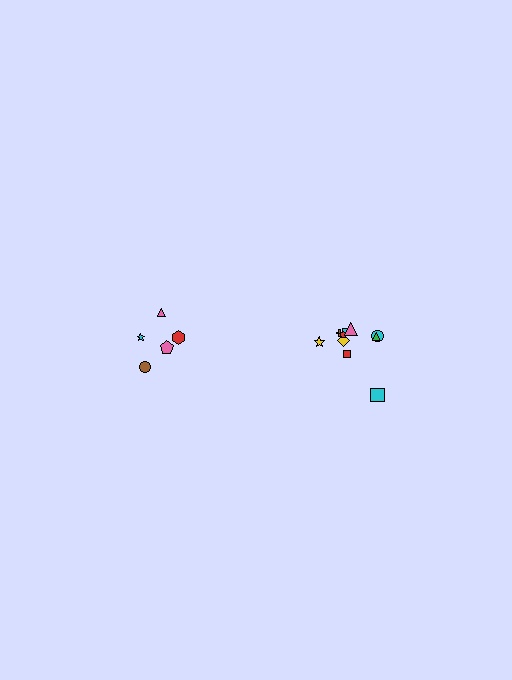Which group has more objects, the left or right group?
The right group.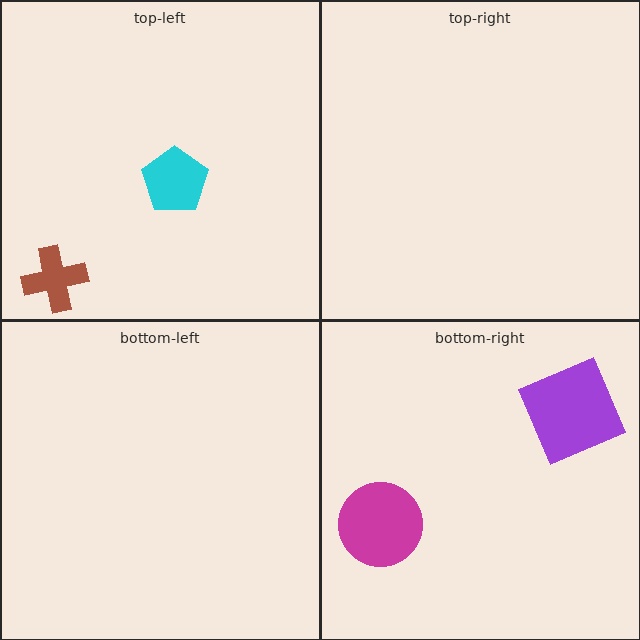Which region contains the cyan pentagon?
The top-left region.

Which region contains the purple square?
The bottom-right region.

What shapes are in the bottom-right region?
The purple square, the magenta circle.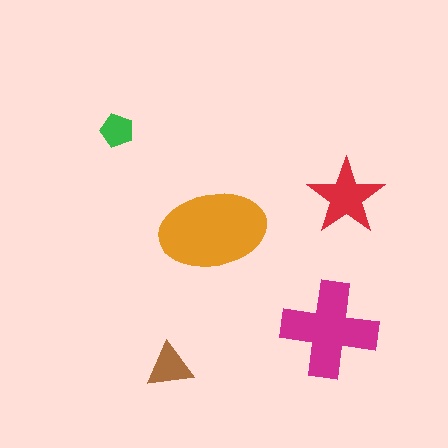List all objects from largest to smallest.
The orange ellipse, the magenta cross, the red star, the brown triangle, the green pentagon.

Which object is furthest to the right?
The red star is rightmost.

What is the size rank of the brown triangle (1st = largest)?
4th.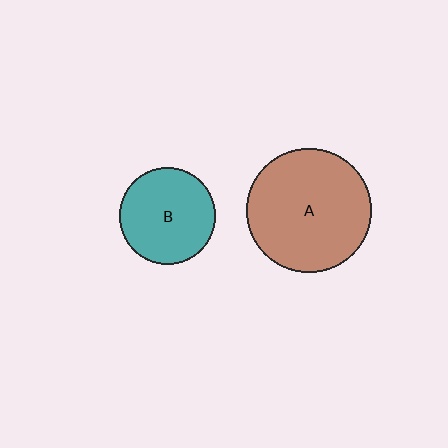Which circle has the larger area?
Circle A (brown).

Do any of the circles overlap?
No, none of the circles overlap.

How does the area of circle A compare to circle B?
Approximately 1.7 times.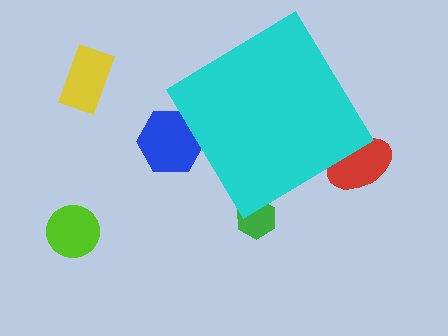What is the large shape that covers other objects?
A cyan diamond.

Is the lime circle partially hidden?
No, the lime circle is fully visible.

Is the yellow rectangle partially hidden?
No, the yellow rectangle is fully visible.